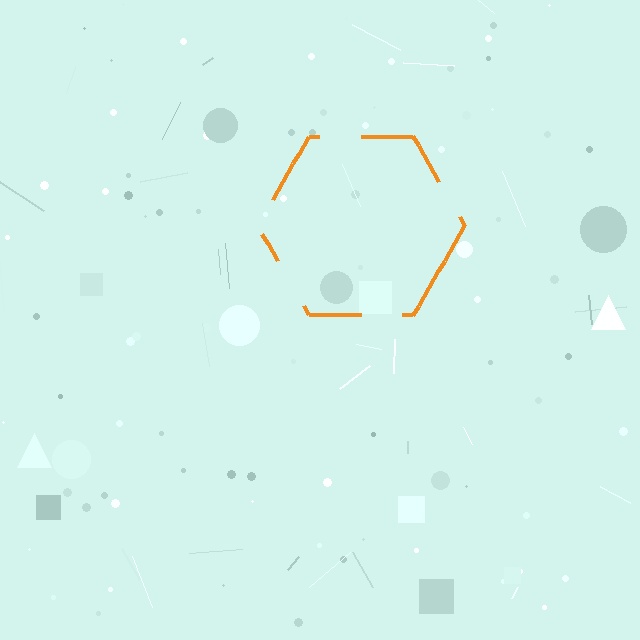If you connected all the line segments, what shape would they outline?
They would outline a hexagon.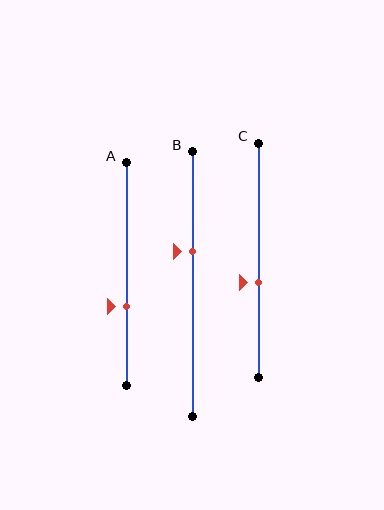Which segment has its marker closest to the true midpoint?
Segment C has its marker closest to the true midpoint.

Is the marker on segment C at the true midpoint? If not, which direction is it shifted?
No, the marker on segment C is shifted downward by about 9% of the segment length.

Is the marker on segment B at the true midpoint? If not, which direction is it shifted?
No, the marker on segment B is shifted upward by about 12% of the segment length.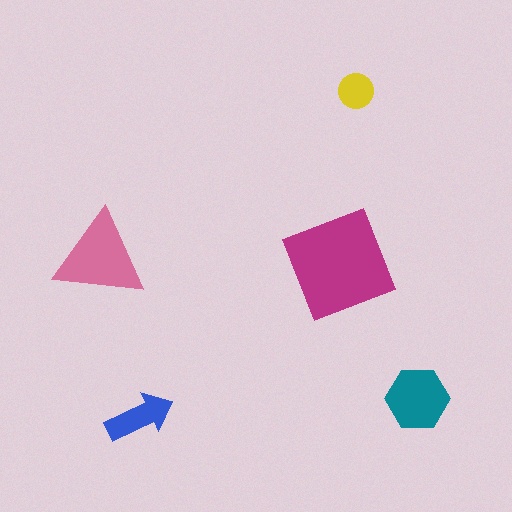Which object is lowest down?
The blue arrow is bottommost.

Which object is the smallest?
The yellow circle.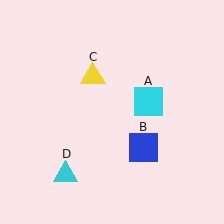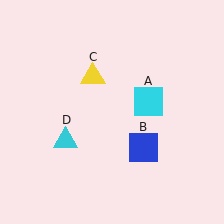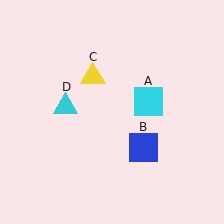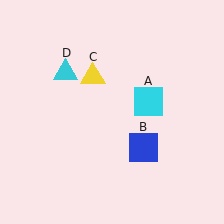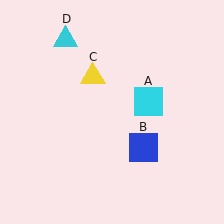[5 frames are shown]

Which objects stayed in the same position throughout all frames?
Cyan square (object A) and blue square (object B) and yellow triangle (object C) remained stationary.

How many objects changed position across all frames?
1 object changed position: cyan triangle (object D).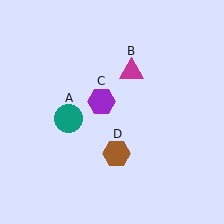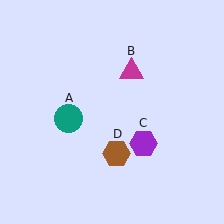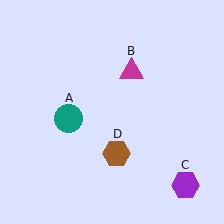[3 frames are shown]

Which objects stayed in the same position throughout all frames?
Teal circle (object A) and magenta triangle (object B) and brown hexagon (object D) remained stationary.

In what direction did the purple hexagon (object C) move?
The purple hexagon (object C) moved down and to the right.